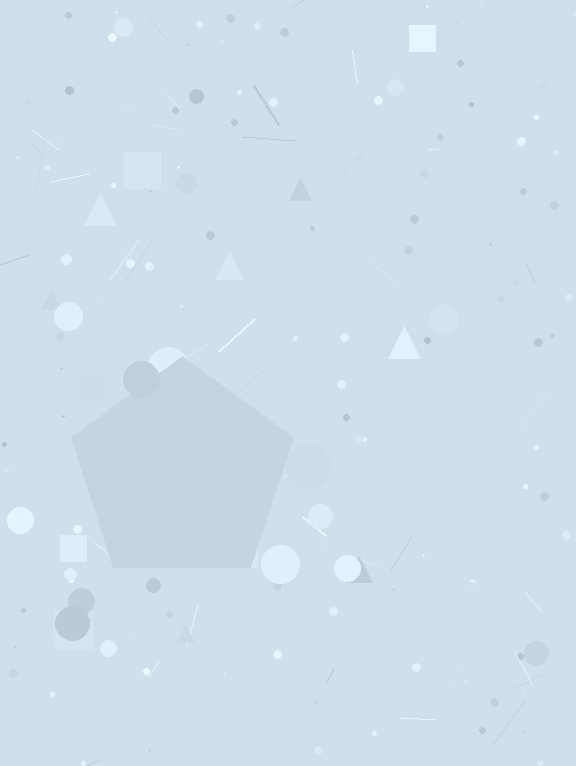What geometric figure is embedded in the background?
A pentagon is embedded in the background.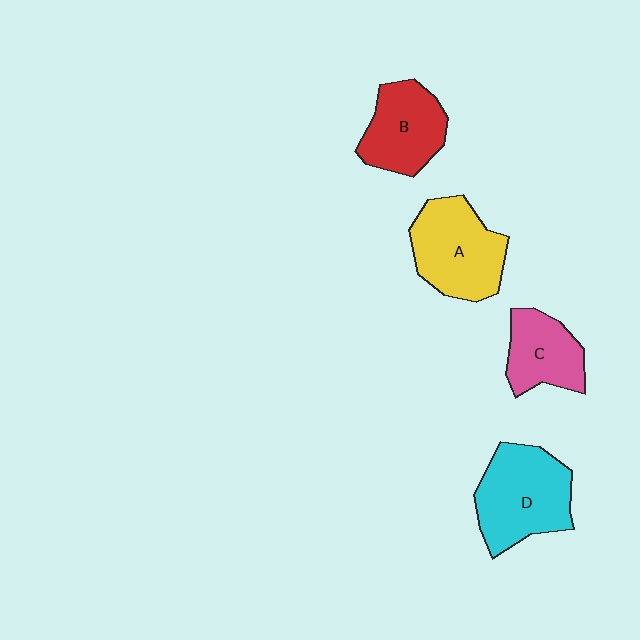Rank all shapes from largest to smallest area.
From largest to smallest: D (cyan), A (yellow), B (red), C (pink).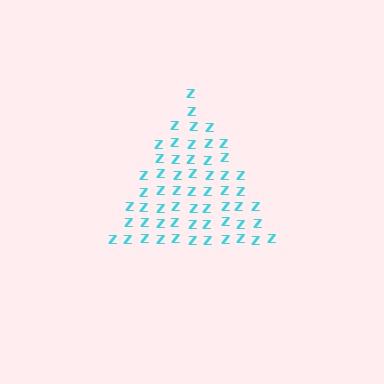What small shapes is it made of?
It is made of small letter Z's.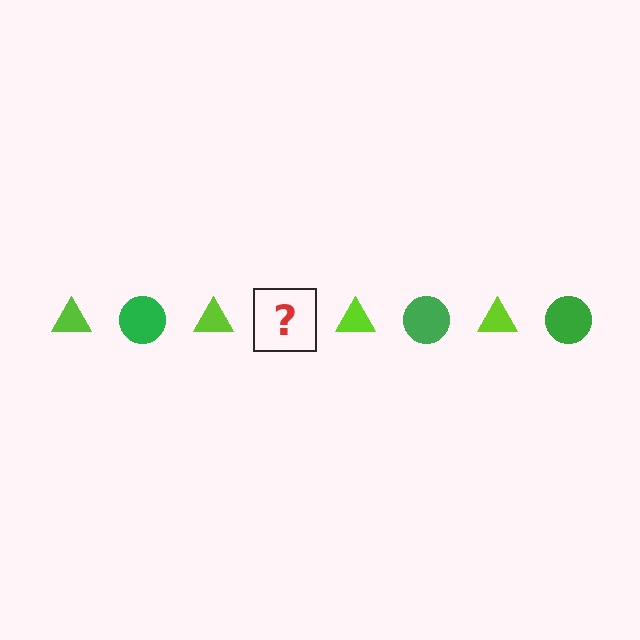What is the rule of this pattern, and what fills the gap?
The rule is that the pattern alternates between lime triangle and green circle. The gap should be filled with a green circle.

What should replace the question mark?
The question mark should be replaced with a green circle.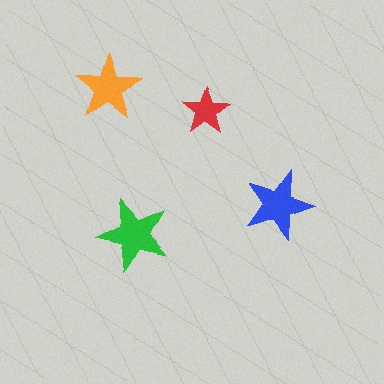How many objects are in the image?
There are 4 objects in the image.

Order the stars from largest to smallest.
the green one, the blue one, the orange one, the red one.